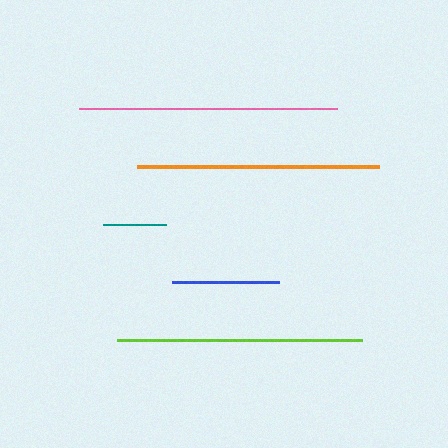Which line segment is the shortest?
The teal line is the shortest at approximately 64 pixels.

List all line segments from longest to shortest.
From longest to shortest: pink, lime, orange, blue, teal.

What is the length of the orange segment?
The orange segment is approximately 241 pixels long.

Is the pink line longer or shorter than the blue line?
The pink line is longer than the blue line.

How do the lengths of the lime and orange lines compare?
The lime and orange lines are approximately the same length.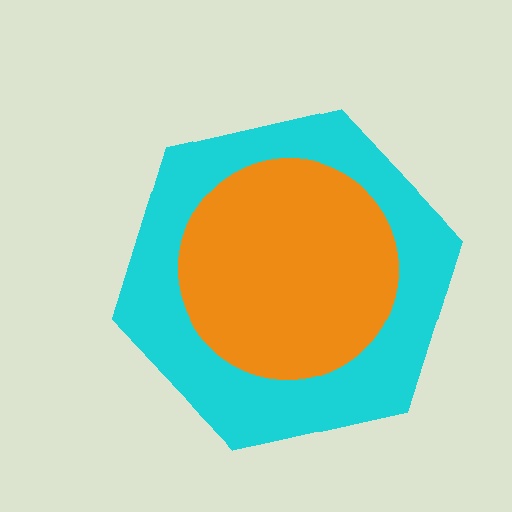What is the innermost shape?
The orange circle.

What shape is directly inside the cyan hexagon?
The orange circle.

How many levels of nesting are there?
2.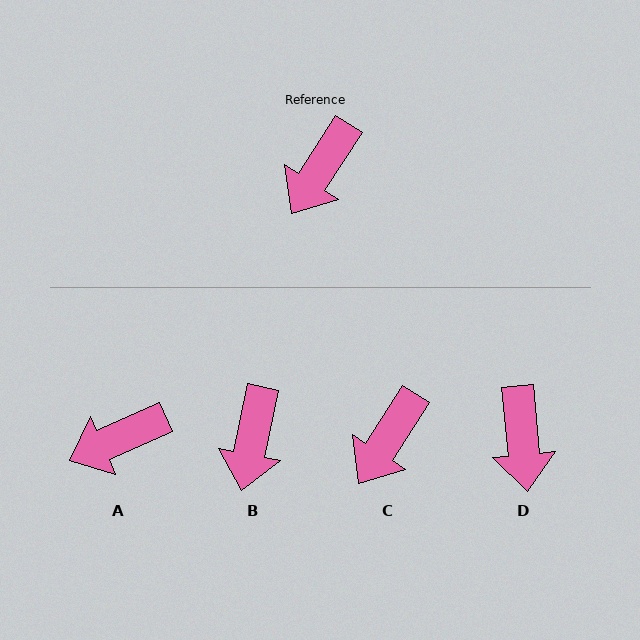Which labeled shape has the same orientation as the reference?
C.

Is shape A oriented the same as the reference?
No, it is off by about 33 degrees.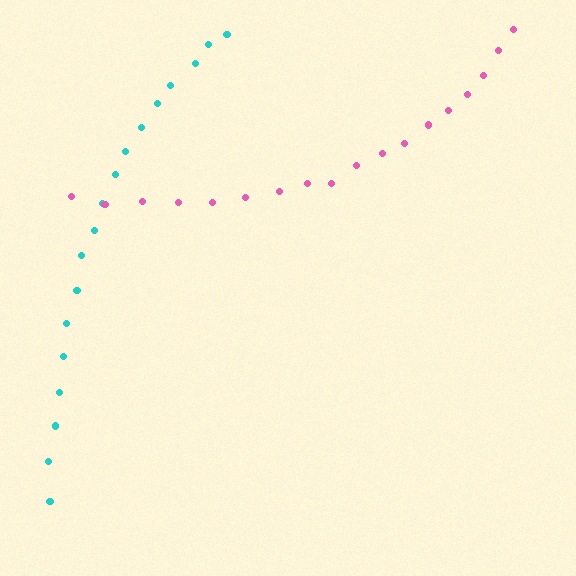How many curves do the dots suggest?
There are 2 distinct paths.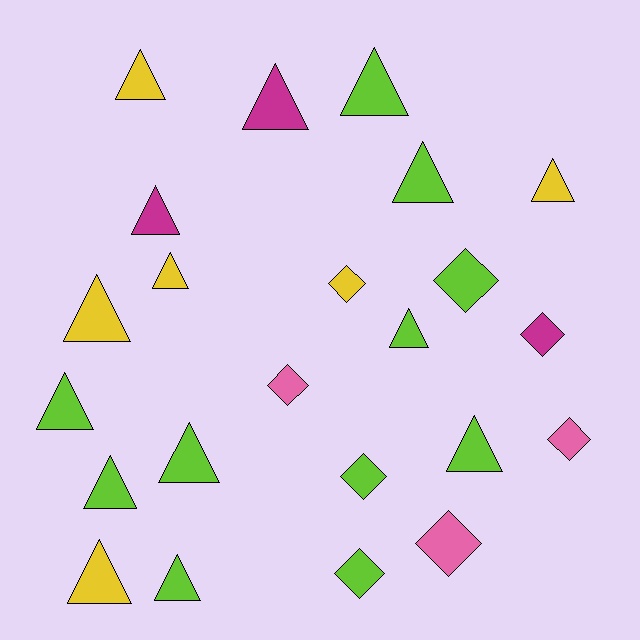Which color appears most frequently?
Lime, with 11 objects.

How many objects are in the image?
There are 23 objects.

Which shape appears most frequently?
Triangle, with 15 objects.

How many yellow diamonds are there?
There is 1 yellow diamond.